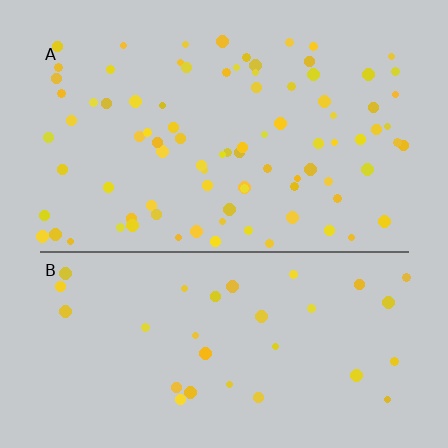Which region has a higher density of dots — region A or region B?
A (the top).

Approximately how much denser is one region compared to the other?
Approximately 2.7× — region A over region B.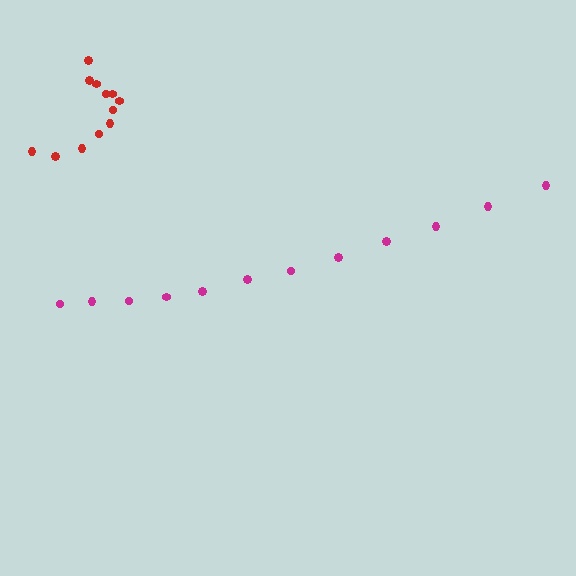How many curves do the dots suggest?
There are 2 distinct paths.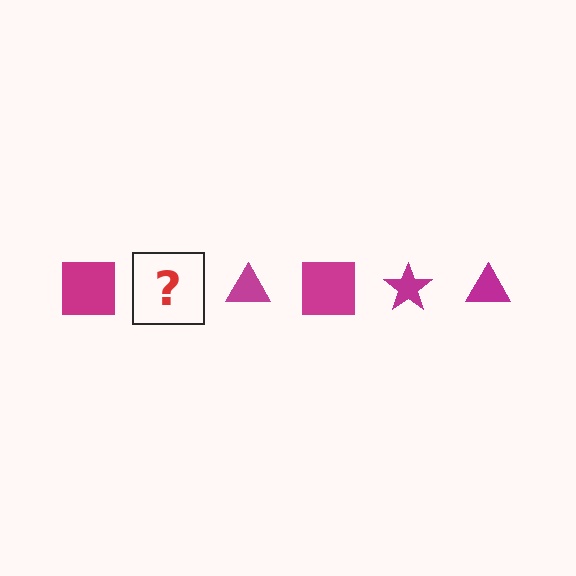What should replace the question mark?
The question mark should be replaced with a magenta star.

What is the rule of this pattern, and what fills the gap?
The rule is that the pattern cycles through square, star, triangle shapes in magenta. The gap should be filled with a magenta star.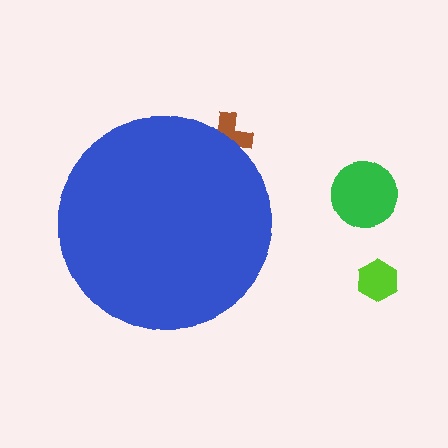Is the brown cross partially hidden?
Yes, the brown cross is partially hidden behind the blue circle.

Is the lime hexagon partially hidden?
No, the lime hexagon is fully visible.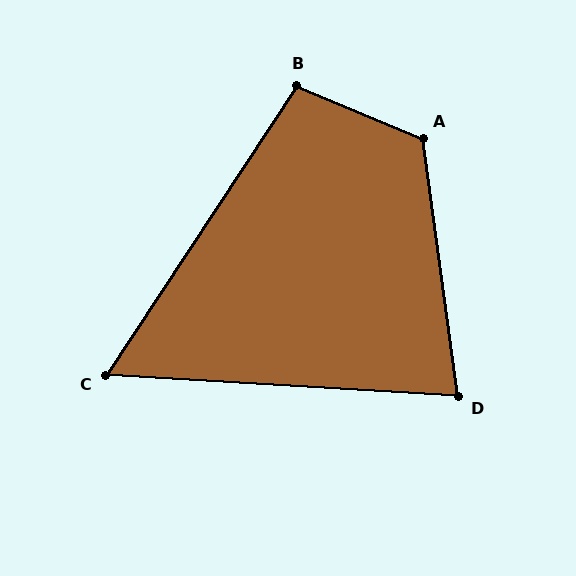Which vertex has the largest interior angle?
A, at approximately 120 degrees.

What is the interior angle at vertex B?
Approximately 101 degrees (obtuse).